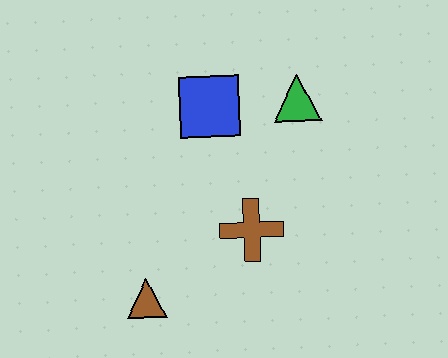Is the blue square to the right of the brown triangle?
Yes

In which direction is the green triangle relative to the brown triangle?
The green triangle is above the brown triangle.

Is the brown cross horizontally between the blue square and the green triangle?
Yes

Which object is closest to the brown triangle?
The brown cross is closest to the brown triangle.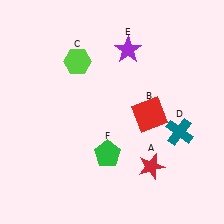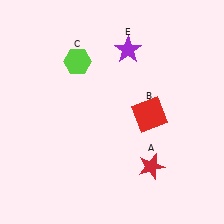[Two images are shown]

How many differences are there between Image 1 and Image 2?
There are 2 differences between the two images.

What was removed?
The green pentagon (F), the teal cross (D) were removed in Image 2.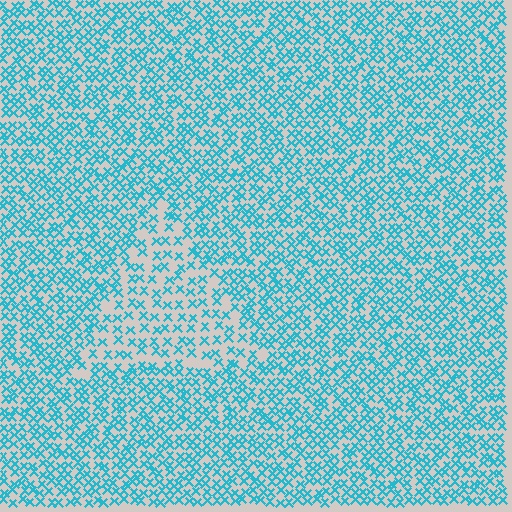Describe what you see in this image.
The image contains small cyan elements arranged at two different densities. A triangle-shaped region is visible where the elements are less densely packed than the surrounding area.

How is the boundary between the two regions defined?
The boundary is defined by a change in element density (approximately 1.8x ratio). All elements are the same color, size, and shape.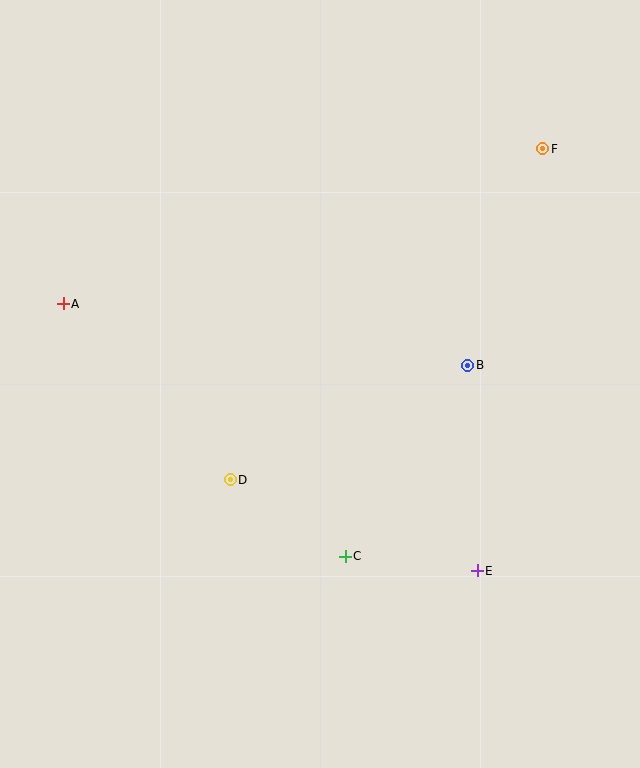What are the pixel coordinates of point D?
Point D is at (230, 480).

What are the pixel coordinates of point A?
Point A is at (63, 304).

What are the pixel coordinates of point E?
Point E is at (477, 571).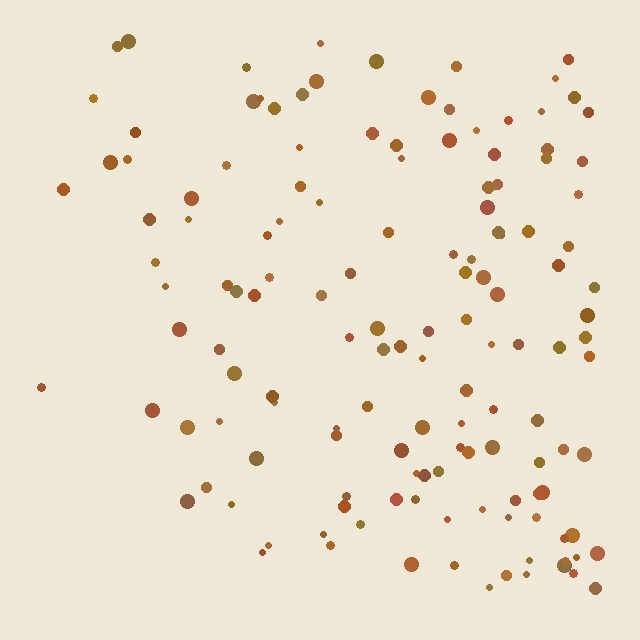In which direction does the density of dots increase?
From left to right, with the right side densest.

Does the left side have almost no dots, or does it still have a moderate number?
Still a moderate number, just noticeably fewer than the right.